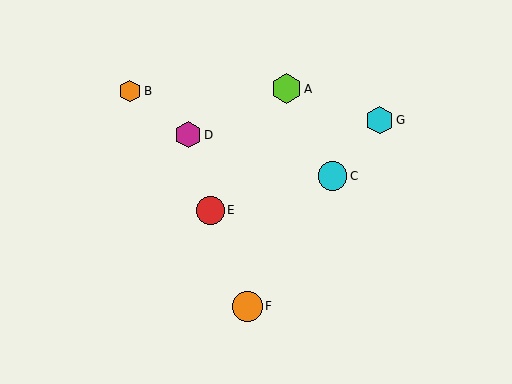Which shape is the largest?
The orange circle (labeled F) is the largest.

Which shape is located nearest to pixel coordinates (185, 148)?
The magenta hexagon (labeled D) at (188, 135) is nearest to that location.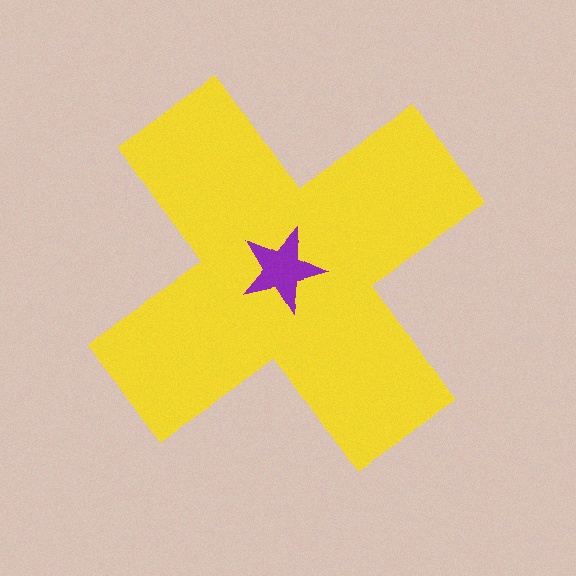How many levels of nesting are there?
2.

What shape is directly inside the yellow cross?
The purple star.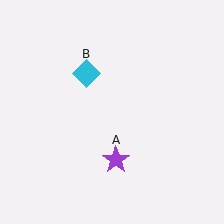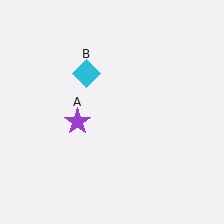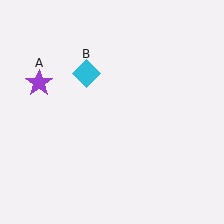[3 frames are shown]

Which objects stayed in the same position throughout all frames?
Cyan diamond (object B) remained stationary.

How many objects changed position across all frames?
1 object changed position: purple star (object A).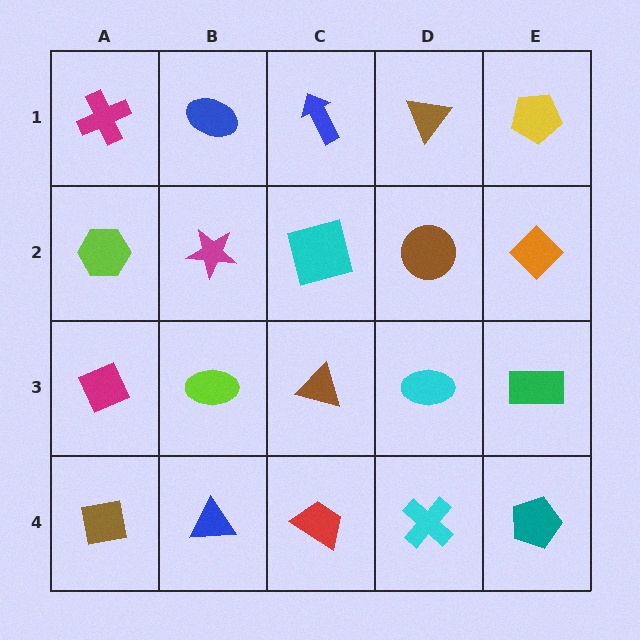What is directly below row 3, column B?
A blue triangle.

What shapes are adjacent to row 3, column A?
A lime hexagon (row 2, column A), a brown square (row 4, column A), a lime ellipse (row 3, column B).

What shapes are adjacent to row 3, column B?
A magenta star (row 2, column B), a blue triangle (row 4, column B), a magenta diamond (row 3, column A), a brown triangle (row 3, column C).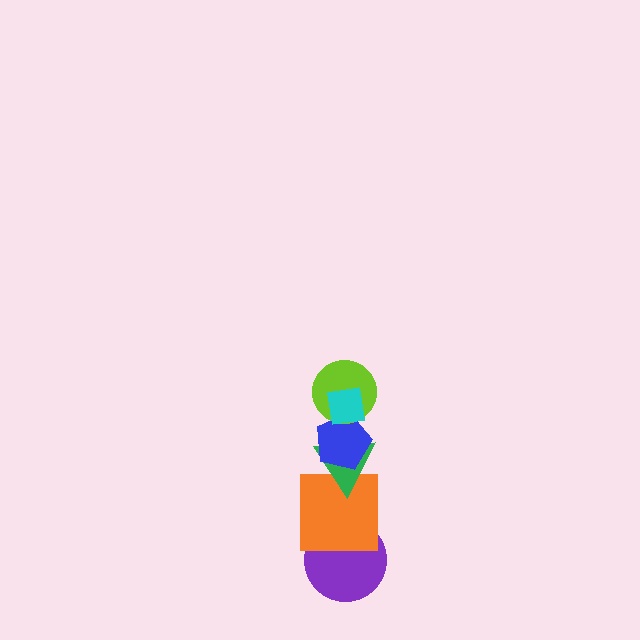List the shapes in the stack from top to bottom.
From top to bottom: the cyan square, the lime circle, the blue pentagon, the green triangle, the orange square, the purple circle.